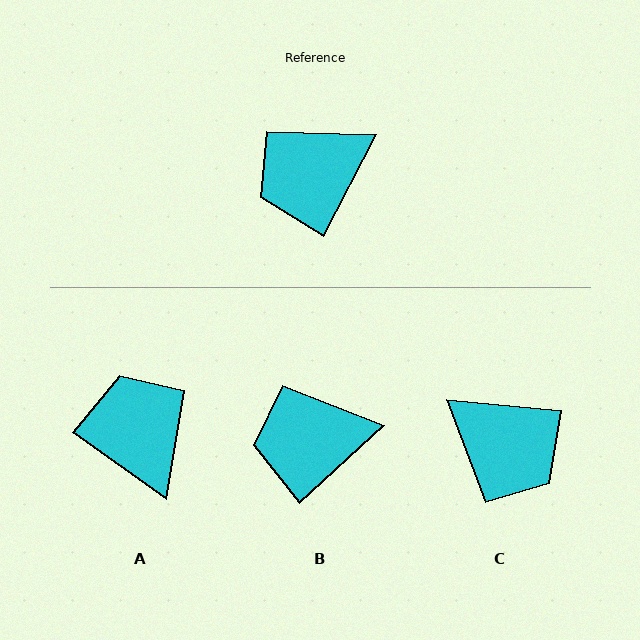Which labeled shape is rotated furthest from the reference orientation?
C, about 112 degrees away.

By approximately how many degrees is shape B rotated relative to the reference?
Approximately 20 degrees clockwise.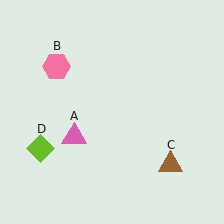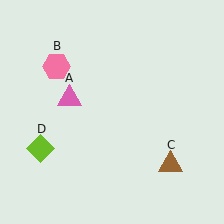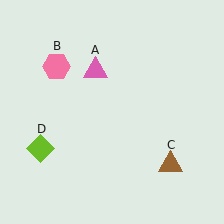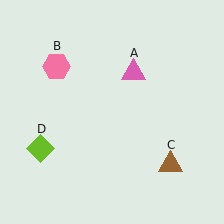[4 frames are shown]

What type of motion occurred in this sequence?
The pink triangle (object A) rotated clockwise around the center of the scene.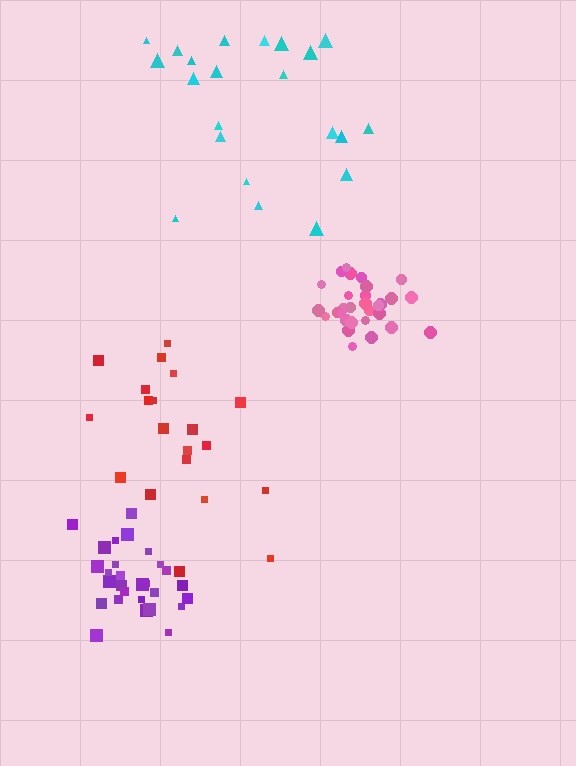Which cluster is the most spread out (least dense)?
Cyan.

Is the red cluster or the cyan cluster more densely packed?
Red.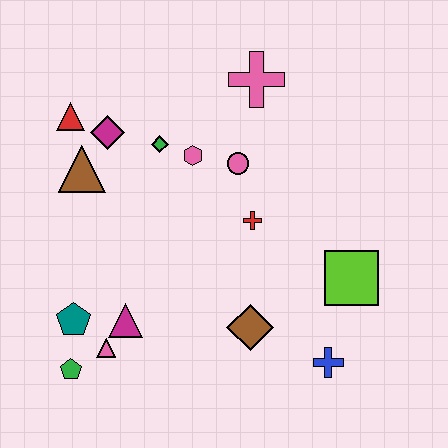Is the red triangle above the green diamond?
Yes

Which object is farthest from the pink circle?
The green pentagon is farthest from the pink circle.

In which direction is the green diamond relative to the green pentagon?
The green diamond is above the green pentagon.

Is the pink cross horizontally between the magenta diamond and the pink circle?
No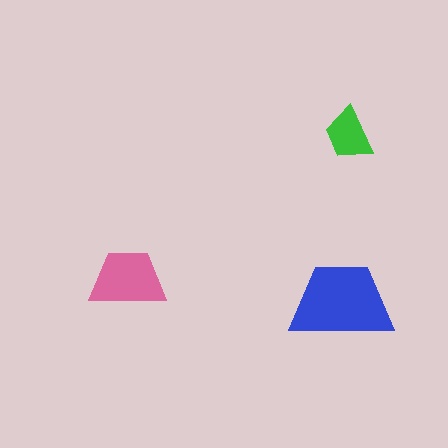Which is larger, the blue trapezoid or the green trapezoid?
The blue one.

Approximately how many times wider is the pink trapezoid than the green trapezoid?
About 1.5 times wider.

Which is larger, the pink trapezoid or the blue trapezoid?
The blue one.